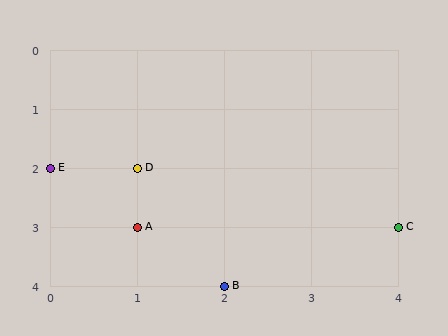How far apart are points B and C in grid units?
Points B and C are 2 columns and 1 row apart (about 2.2 grid units diagonally).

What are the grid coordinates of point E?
Point E is at grid coordinates (0, 2).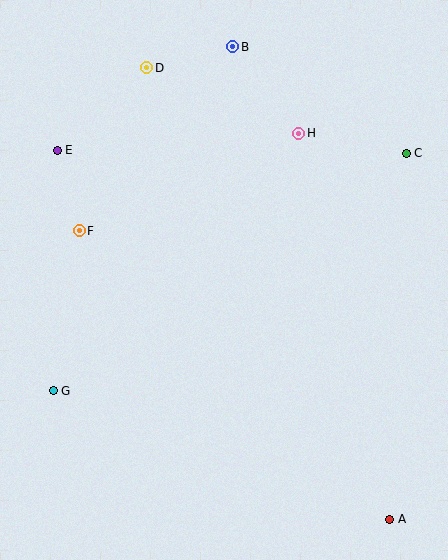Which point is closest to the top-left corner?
Point E is closest to the top-left corner.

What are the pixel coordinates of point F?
Point F is at (79, 231).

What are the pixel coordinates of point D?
Point D is at (147, 68).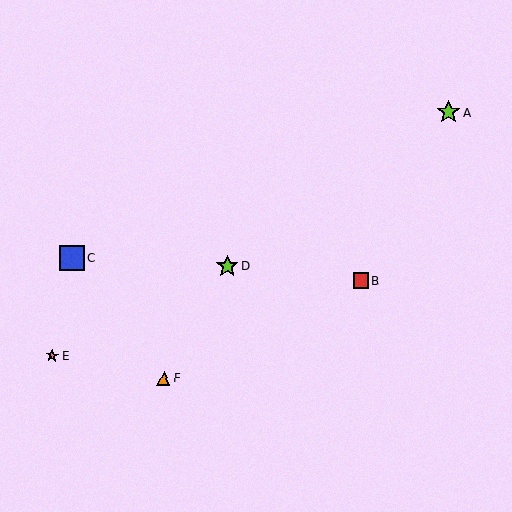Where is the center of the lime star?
The center of the lime star is at (448, 112).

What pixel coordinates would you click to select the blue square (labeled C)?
Click at (72, 258) to select the blue square C.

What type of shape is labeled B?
Shape B is a red square.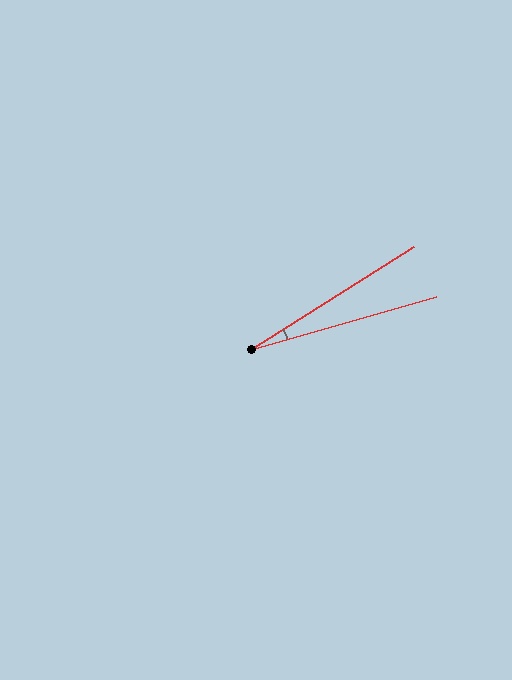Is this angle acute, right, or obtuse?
It is acute.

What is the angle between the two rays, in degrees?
Approximately 16 degrees.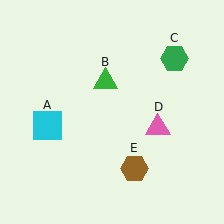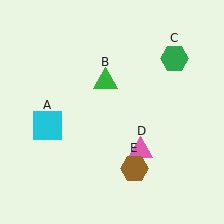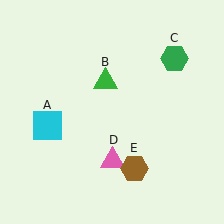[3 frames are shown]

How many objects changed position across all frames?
1 object changed position: pink triangle (object D).